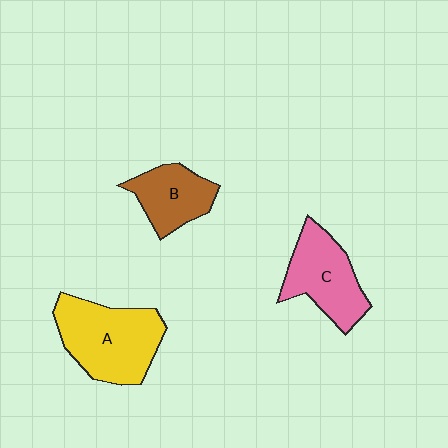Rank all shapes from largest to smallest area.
From largest to smallest: A (yellow), C (pink), B (brown).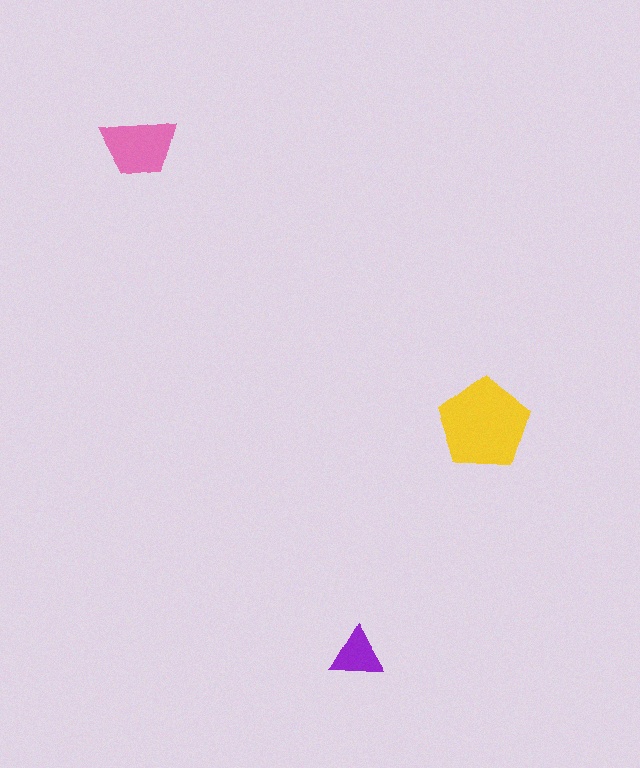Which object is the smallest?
The purple triangle.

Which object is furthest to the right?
The yellow pentagon is rightmost.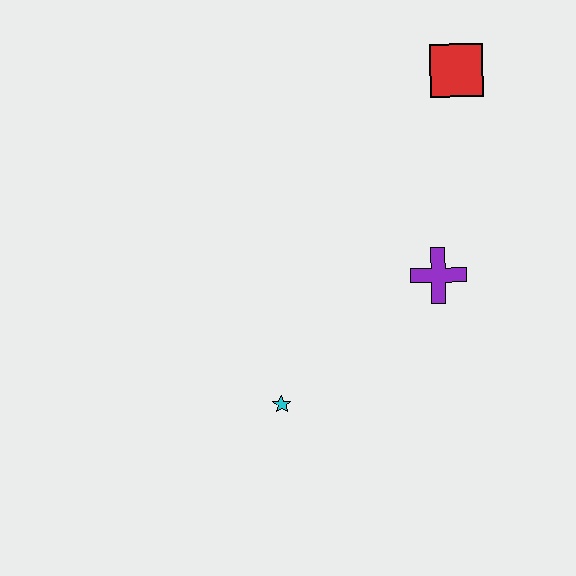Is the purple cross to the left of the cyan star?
No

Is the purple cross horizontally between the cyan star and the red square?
Yes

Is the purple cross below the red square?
Yes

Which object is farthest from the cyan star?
The red square is farthest from the cyan star.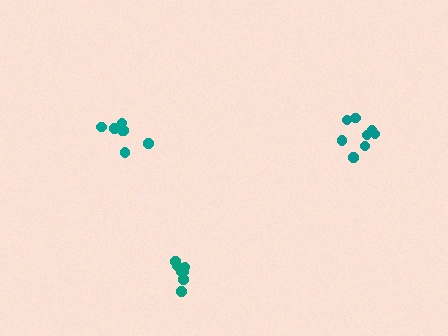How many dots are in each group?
Group 1: 8 dots, Group 2: 8 dots, Group 3: 8 dots (24 total).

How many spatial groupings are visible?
There are 3 spatial groupings.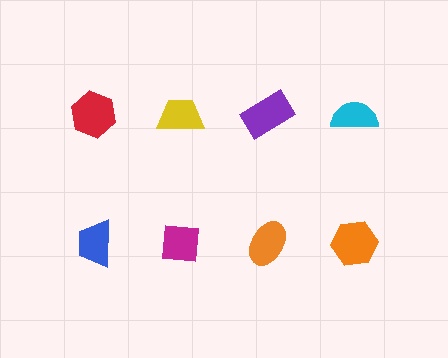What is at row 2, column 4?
An orange hexagon.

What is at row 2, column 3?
An orange ellipse.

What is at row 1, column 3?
A purple rectangle.